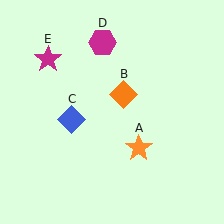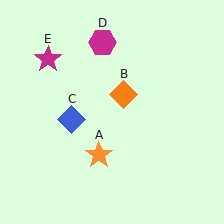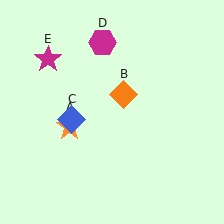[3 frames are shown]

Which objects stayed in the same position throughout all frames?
Orange diamond (object B) and blue diamond (object C) and magenta hexagon (object D) and magenta star (object E) remained stationary.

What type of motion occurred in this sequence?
The orange star (object A) rotated clockwise around the center of the scene.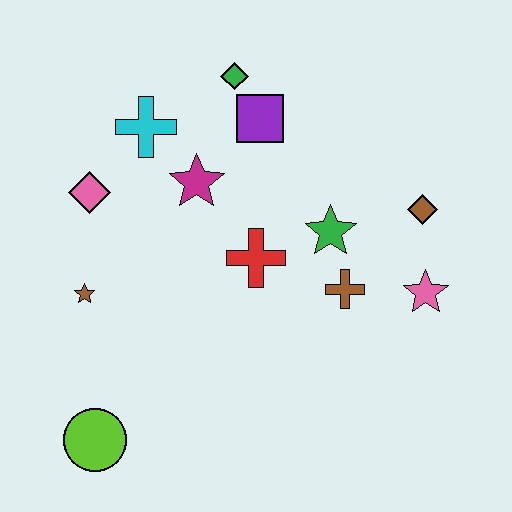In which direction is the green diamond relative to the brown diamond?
The green diamond is to the left of the brown diamond.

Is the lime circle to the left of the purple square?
Yes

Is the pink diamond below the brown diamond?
No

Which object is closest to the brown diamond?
The pink star is closest to the brown diamond.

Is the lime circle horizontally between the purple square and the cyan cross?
No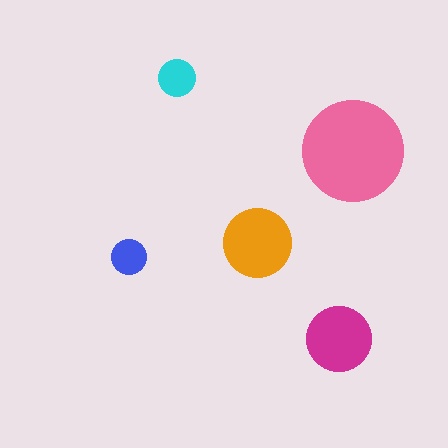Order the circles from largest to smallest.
the pink one, the orange one, the magenta one, the cyan one, the blue one.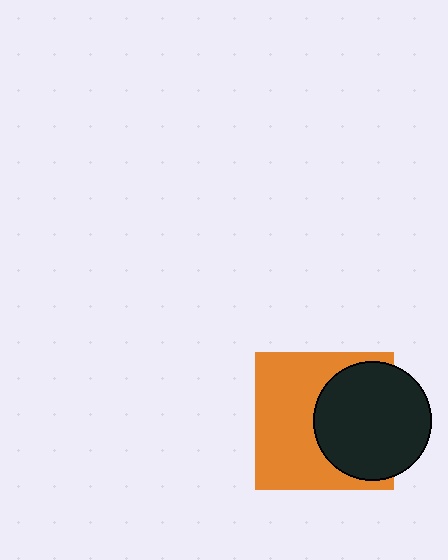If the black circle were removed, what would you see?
You would see the complete orange square.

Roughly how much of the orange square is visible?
About half of it is visible (roughly 58%).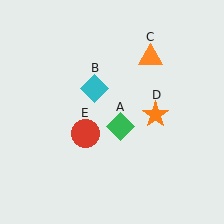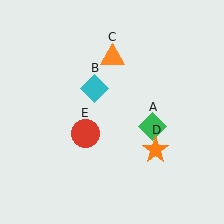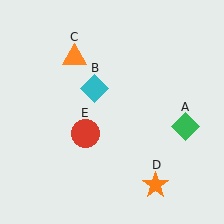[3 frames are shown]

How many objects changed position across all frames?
3 objects changed position: green diamond (object A), orange triangle (object C), orange star (object D).